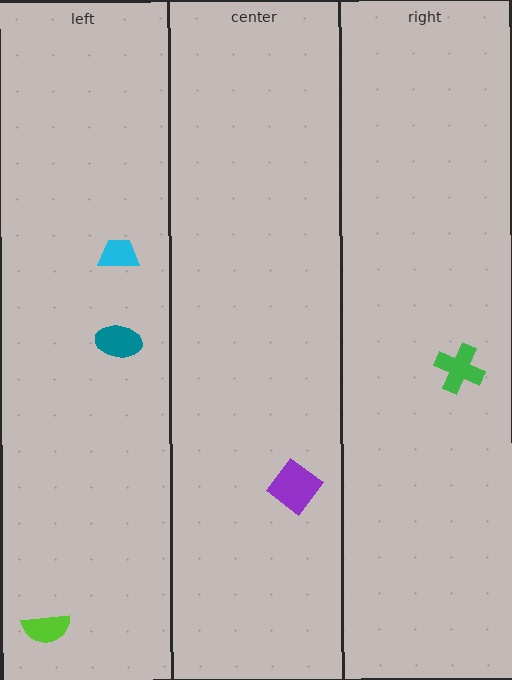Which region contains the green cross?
The right region.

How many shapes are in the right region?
1.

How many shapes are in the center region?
1.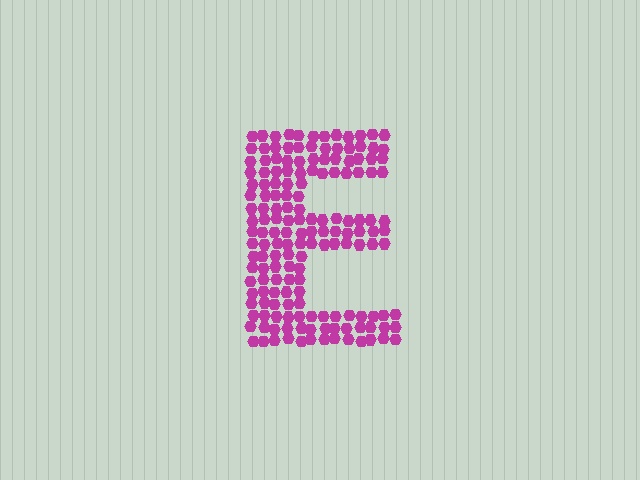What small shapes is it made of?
It is made of small hexagons.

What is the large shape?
The large shape is the letter E.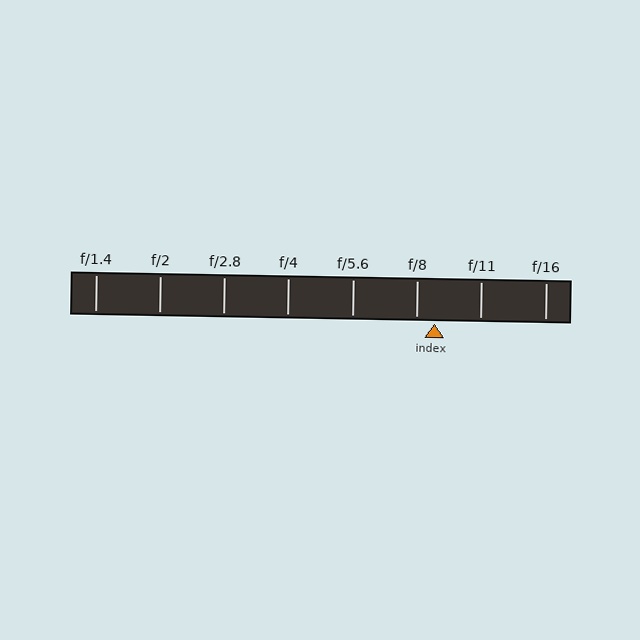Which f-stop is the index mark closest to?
The index mark is closest to f/8.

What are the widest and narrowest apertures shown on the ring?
The widest aperture shown is f/1.4 and the narrowest is f/16.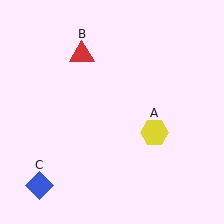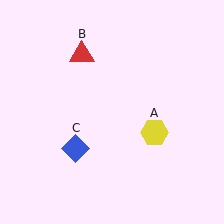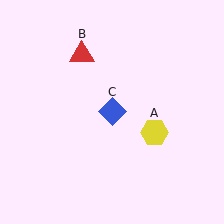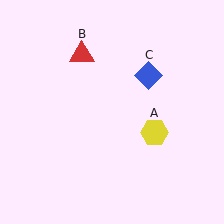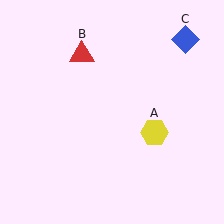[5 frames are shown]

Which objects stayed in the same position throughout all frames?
Yellow hexagon (object A) and red triangle (object B) remained stationary.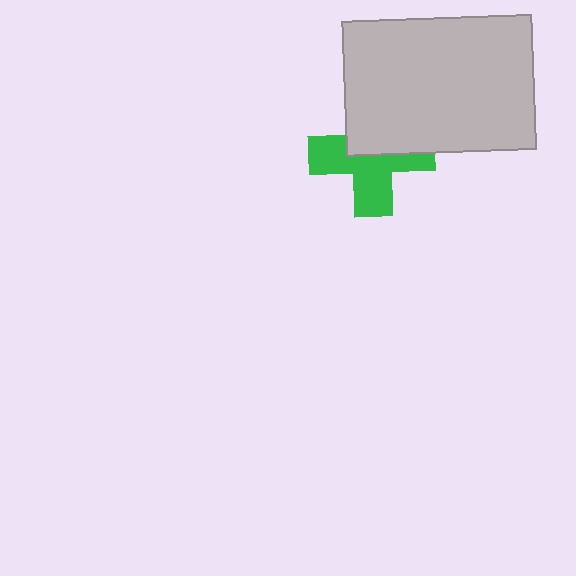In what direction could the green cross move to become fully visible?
The green cross could move down. That would shift it out from behind the light gray rectangle entirely.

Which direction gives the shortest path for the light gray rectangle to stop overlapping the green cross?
Moving up gives the shortest separation.